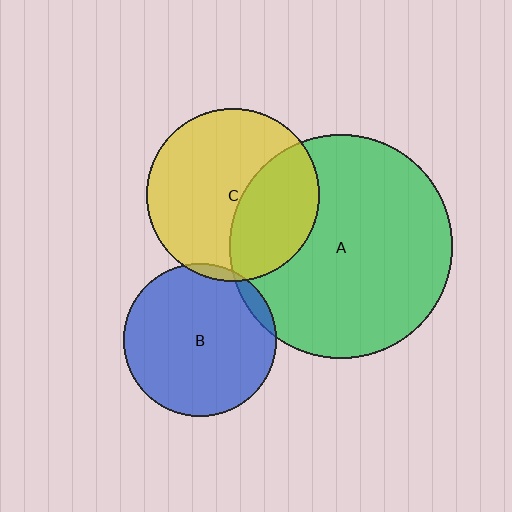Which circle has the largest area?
Circle A (green).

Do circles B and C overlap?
Yes.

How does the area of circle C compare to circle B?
Approximately 1.3 times.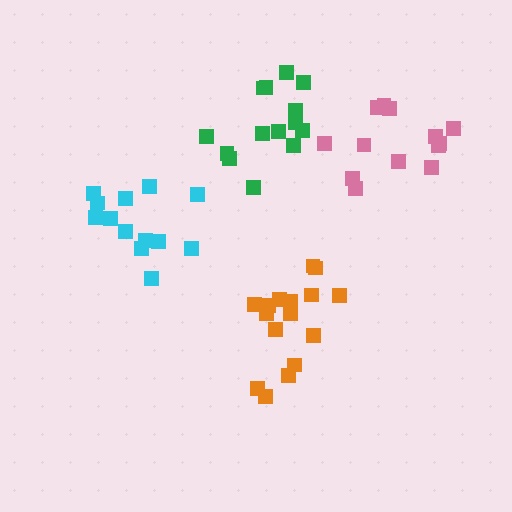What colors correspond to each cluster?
The clusters are colored: orange, green, pink, cyan.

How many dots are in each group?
Group 1: 16 dots, Group 2: 14 dots, Group 3: 13 dots, Group 4: 13 dots (56 total).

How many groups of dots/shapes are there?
There are 4 groups.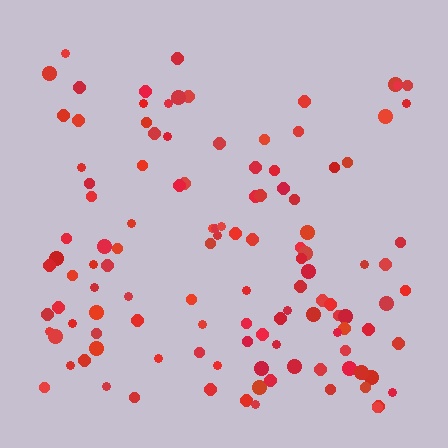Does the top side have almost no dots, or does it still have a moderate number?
Still a moderate number, just noticeably fewer than the bottom.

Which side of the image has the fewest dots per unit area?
The top.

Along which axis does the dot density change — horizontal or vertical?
Vertical.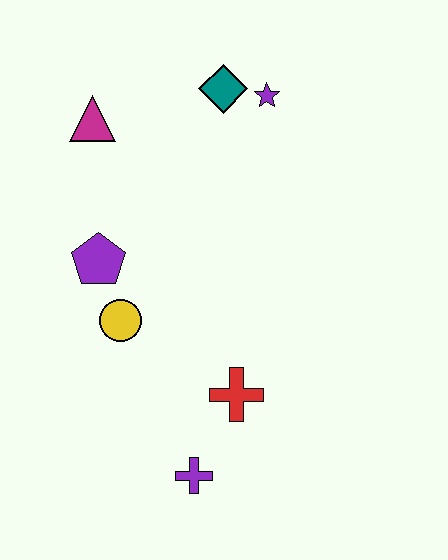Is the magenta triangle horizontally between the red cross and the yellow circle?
No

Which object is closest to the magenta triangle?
The teal diamond is closest to the magenta triangle.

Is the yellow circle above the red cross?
Yes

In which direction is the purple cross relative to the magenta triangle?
The purple cross is below the magenta triangle.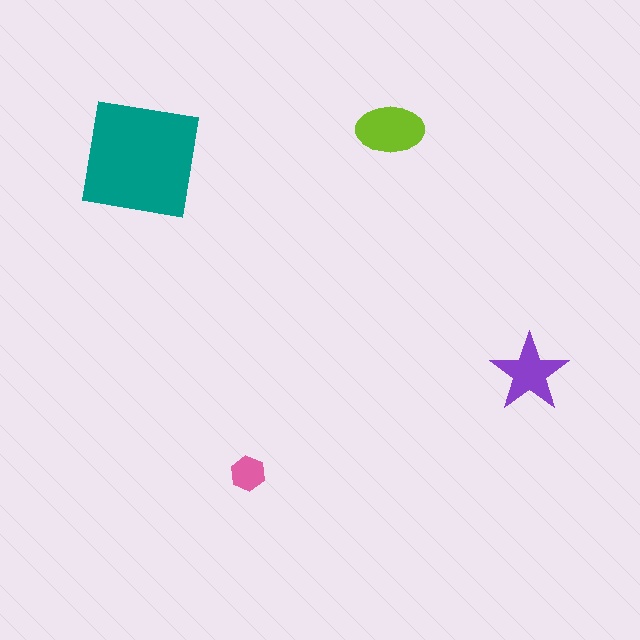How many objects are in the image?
There are 4 objects in the image.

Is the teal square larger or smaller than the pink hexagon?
Larger.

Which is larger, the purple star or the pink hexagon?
The purple star.